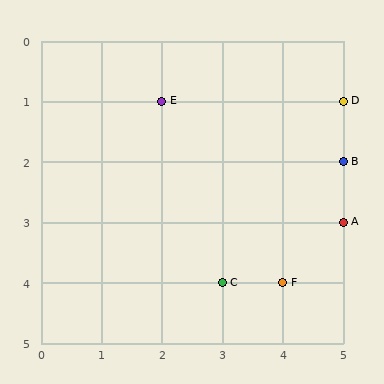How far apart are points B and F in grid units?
Points B and F are 1 column and 2 rows apart (about 2.2 grid units diagonally).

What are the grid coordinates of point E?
Point E is at grid coordinates (2, 1).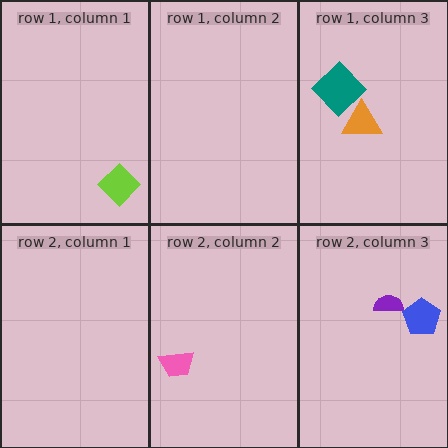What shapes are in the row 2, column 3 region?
The purple semicircle, the blue pentagon.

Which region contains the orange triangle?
The row 1, column 3 region.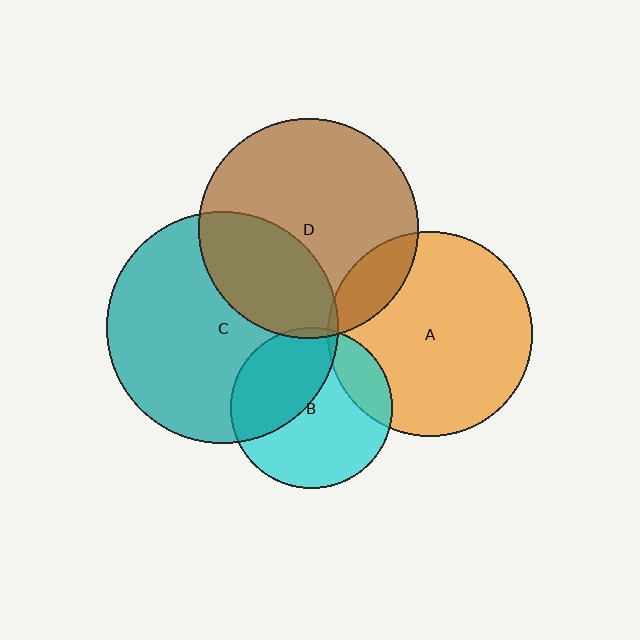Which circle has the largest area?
Circle C (teal).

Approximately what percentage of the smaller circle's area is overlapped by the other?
Approximately 30%.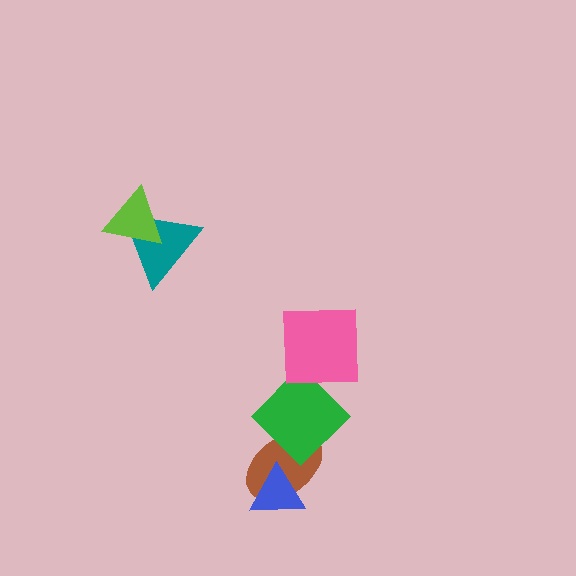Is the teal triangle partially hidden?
Yes, it is partially covered by another shape.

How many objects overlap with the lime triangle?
1 object overlaps with the lime triangle.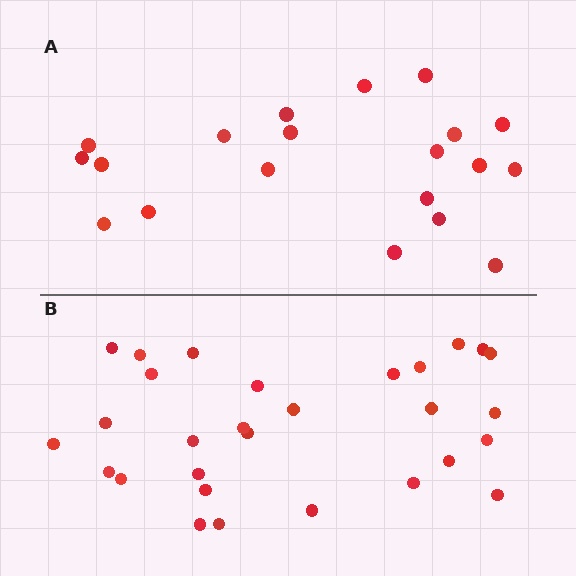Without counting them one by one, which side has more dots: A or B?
Region B (the bottom region) has more dots.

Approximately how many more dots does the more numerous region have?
Region B has roughly 8 or so more dots than region A.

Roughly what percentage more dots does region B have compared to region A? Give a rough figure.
About 45% more.